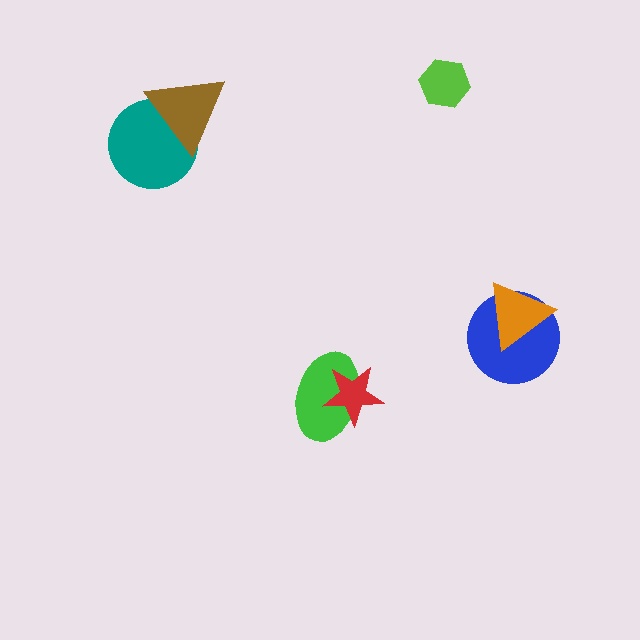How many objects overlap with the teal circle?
1 object overlaps with the teal circle.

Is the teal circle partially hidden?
Yes, it is partially covered by another shape.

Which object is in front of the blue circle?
The orange triangle is in front of the blue circle.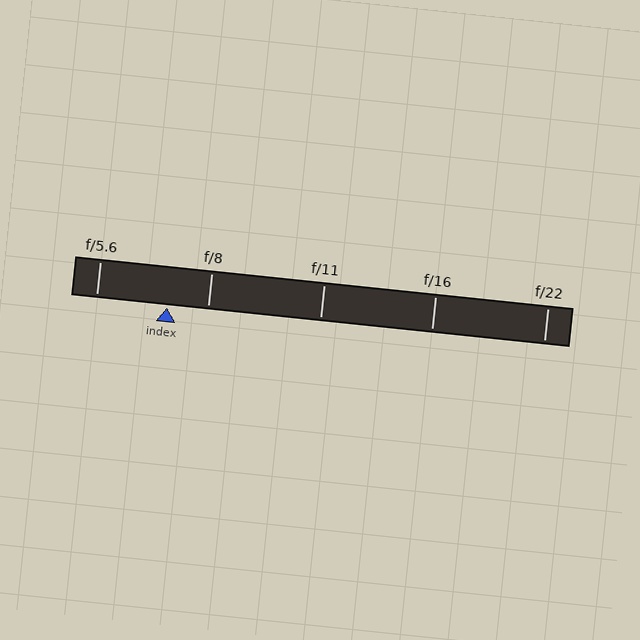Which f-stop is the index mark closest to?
The index mark is closest to f/8.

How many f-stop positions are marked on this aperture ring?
There are 5 f-stop positions marked.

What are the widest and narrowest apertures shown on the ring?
The widest aperture shown is f/5.6 and the narrowest is f/22.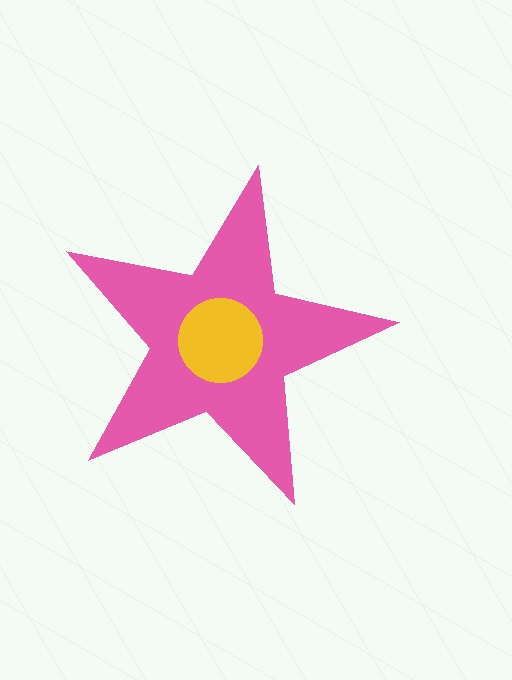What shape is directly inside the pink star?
The yellow circle.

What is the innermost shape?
The yellow circle.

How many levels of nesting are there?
2.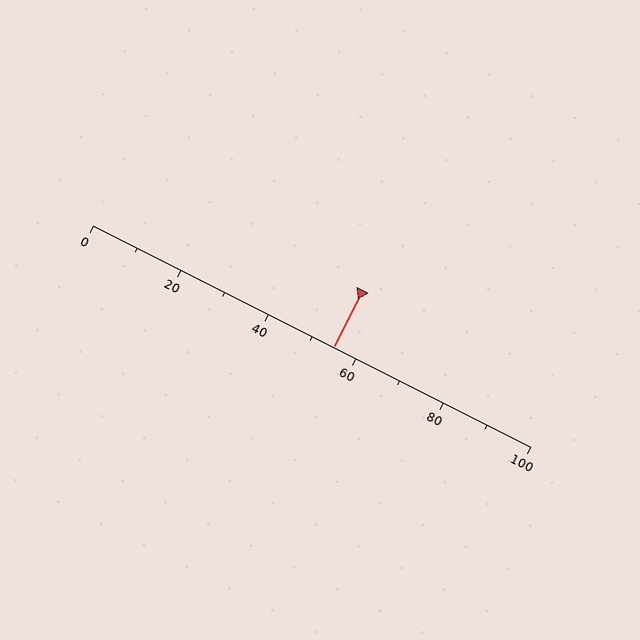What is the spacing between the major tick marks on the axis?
The major ticks are spaced 20 apart.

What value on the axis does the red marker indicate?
The marker indicates approximately 55.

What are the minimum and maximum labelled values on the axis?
The axis runs from 0 to 100.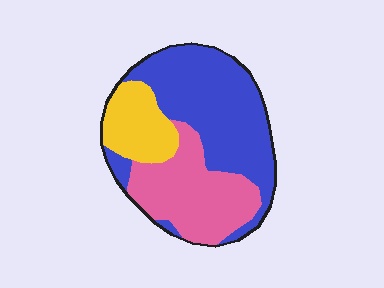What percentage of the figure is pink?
Pink takes up about one third (1/3) of the figure.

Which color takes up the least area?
Yellow, at roughly 15%.